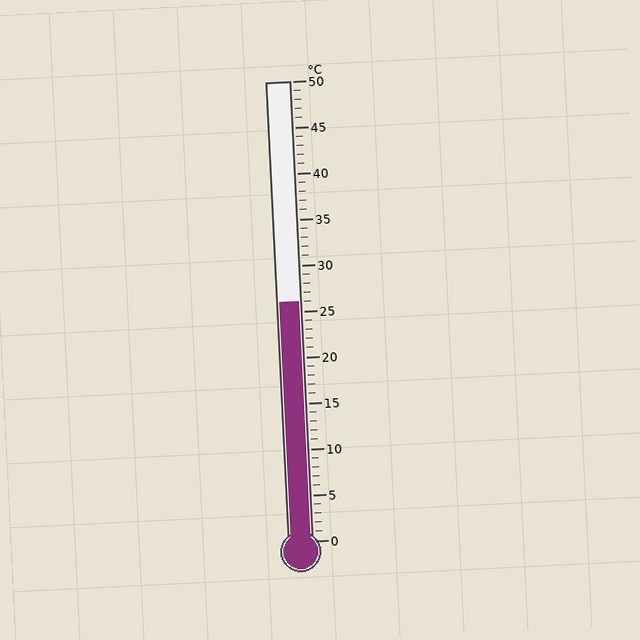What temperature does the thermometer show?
The thermometer shows approximately 26°C.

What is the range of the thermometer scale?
The thermometer scale ranges from 0°C to 50°C.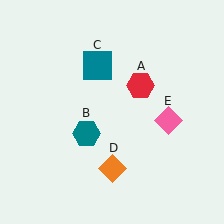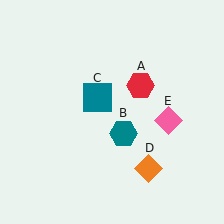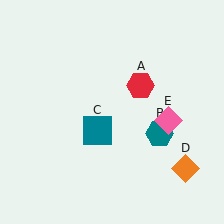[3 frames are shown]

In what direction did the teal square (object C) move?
The teal square (object C) moved down.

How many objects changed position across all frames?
3 objects changed position: teal hexagon (object B), teal square (object C), orange diamond (object D).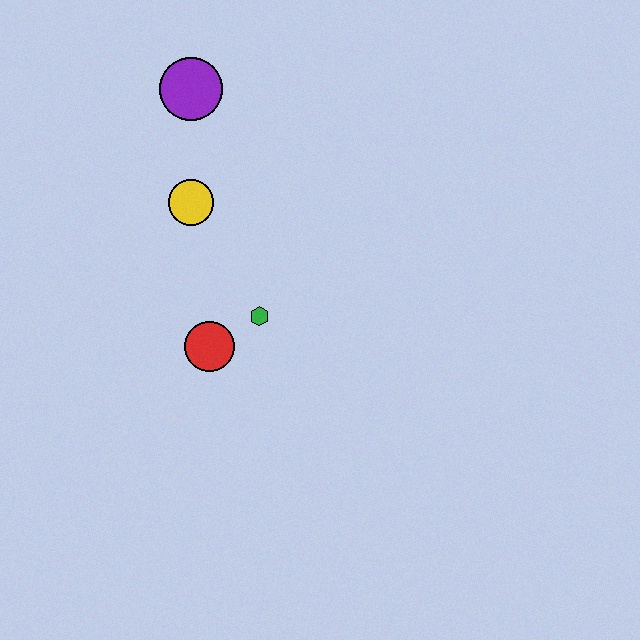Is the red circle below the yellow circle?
Yes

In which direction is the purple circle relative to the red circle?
The purple circle is above the red circle.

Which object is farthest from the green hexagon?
The purple circle is farthest from the green hexagon.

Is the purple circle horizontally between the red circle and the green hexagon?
No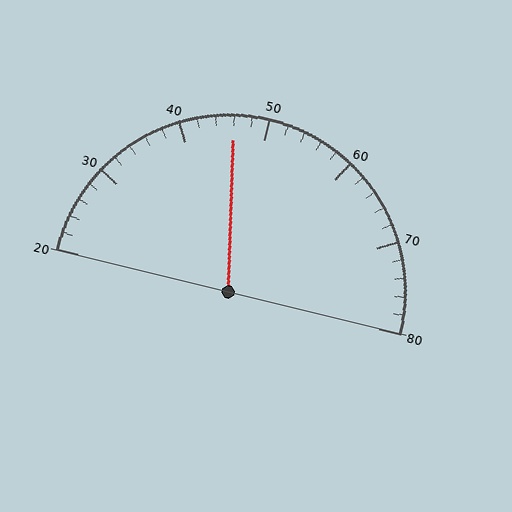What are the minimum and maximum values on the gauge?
The gauge ranges from 20 to 80.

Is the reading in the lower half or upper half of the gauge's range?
The reading is in the lower half of the range (20 to 80).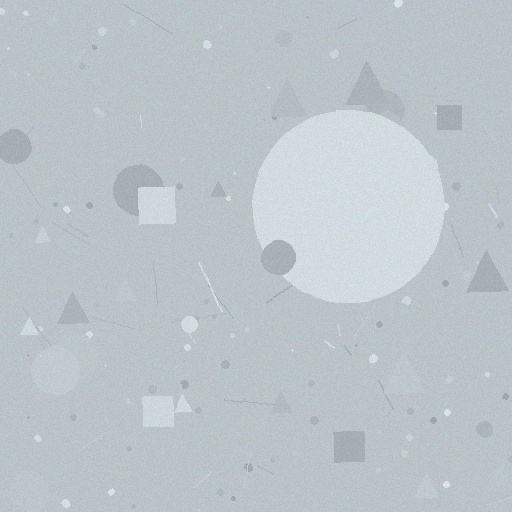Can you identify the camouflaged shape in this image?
The camouflaged shape is a circle.